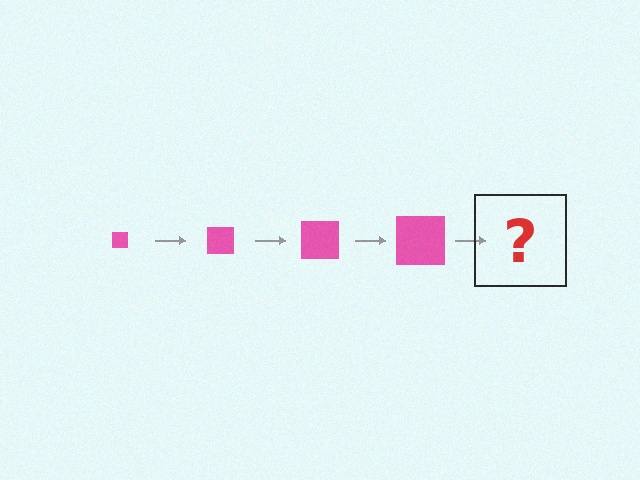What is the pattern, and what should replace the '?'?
The pattern is that the square gets progressively larger each step. The '?' should be a pink square, larger than the previous one.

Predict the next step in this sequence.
The next step is a pink square, larger than the previous one.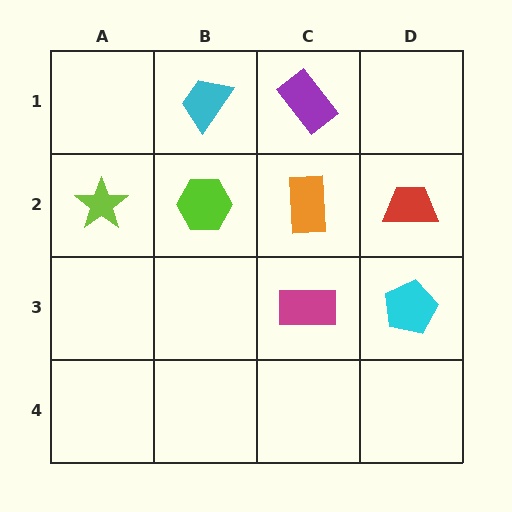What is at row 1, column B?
A cyan trapezoid.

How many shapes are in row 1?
2 shapes.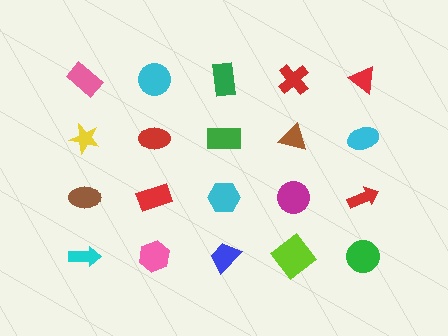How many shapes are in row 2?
5 shapes.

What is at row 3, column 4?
A magenta circle.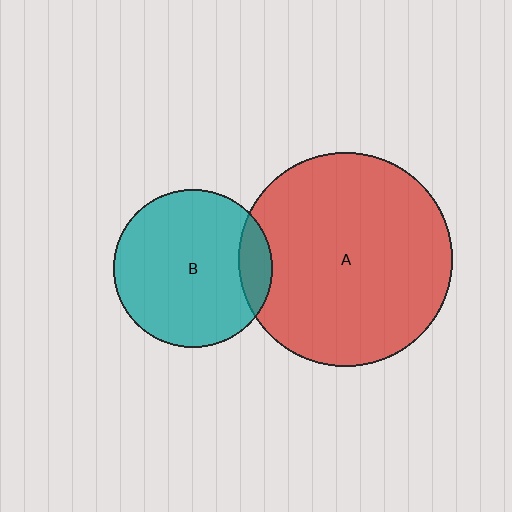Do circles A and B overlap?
Yes.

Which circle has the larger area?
Circle A (red).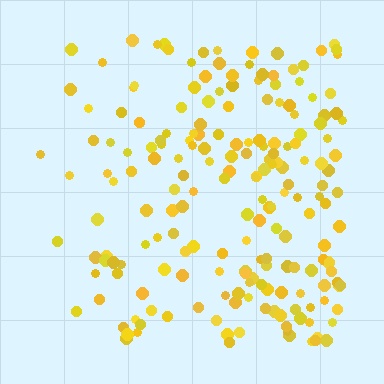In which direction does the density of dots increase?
From left to right, with the right side densest.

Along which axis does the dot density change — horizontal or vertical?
Horizontal.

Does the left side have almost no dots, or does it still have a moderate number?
Still a moderate number, just noticeably fewer than the right.